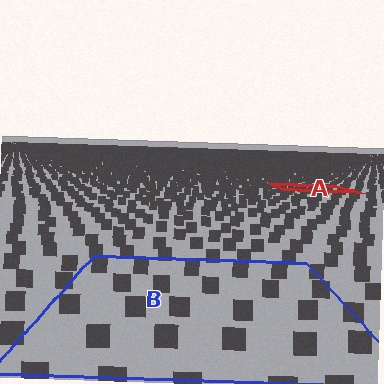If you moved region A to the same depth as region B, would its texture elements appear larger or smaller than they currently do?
They would appear larger. At a closer depth, the same texture elements are projected at a bigger on-screen size.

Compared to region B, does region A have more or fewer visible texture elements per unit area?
Region A has more texture elements per unit area — they are packed more densely because it is farther away.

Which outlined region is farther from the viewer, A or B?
Region A is farther from the viewer — the texture elements inside it appear smaller and more densely packed.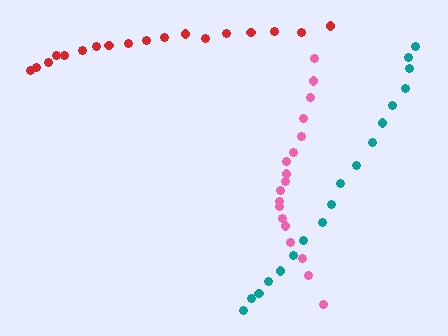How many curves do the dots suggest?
There are 3 distinct paths.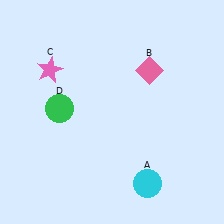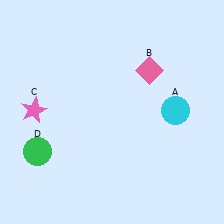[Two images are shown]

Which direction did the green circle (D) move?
The green circle (D) moved down.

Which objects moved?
The objects that moved are: the cyan circle (A), the pink star (C), the green circle (D).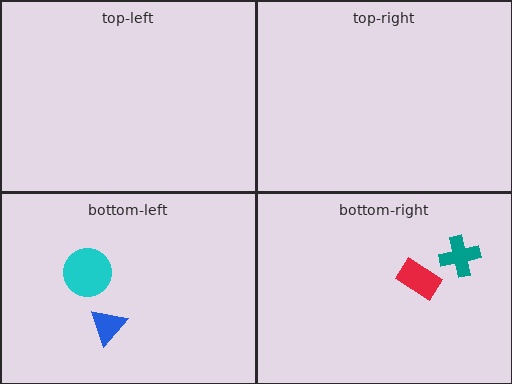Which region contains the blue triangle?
The bottom-left region.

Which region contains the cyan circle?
The bottom-left region.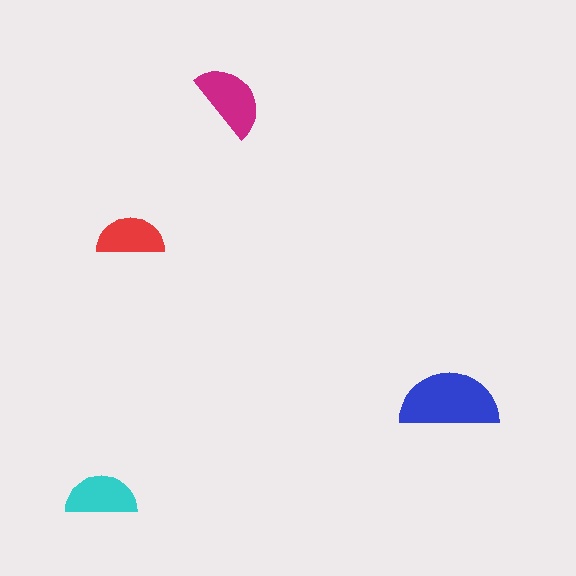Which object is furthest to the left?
The cyan semicircle is leftmost.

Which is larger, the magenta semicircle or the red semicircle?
The magenta one.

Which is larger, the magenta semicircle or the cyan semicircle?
The magenta one.